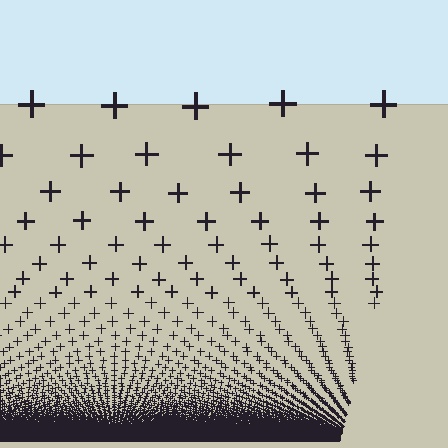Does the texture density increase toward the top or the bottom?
Density increases toward the bottom.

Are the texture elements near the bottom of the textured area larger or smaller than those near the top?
Smaller. The gradient is inverted — elements near the bottom are smaller and denser.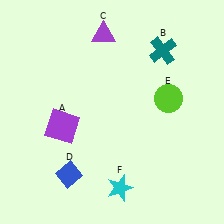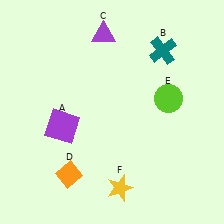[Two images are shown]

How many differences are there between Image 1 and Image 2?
There are 2 differences between the two images.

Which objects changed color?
D changed from blue to orange. F changed from cyan to yellow.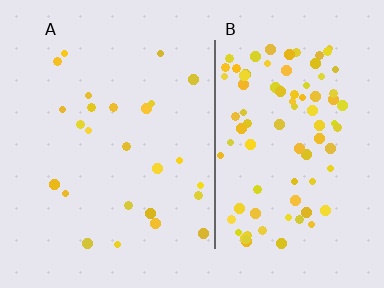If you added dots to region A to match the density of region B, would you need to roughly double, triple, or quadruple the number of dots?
Approximately quadruple.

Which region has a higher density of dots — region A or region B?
B (the right).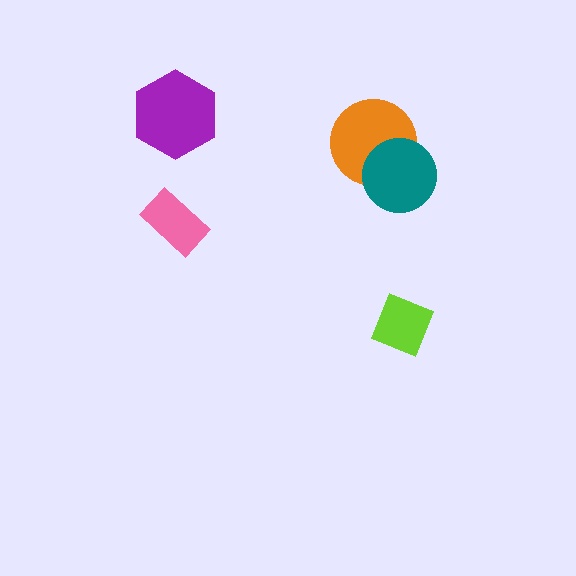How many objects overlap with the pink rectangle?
0 objects overlap with the pink rectangle.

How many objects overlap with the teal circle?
1 object overlaps with the teal circle.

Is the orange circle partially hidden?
Yes, it is partially covered by another shape.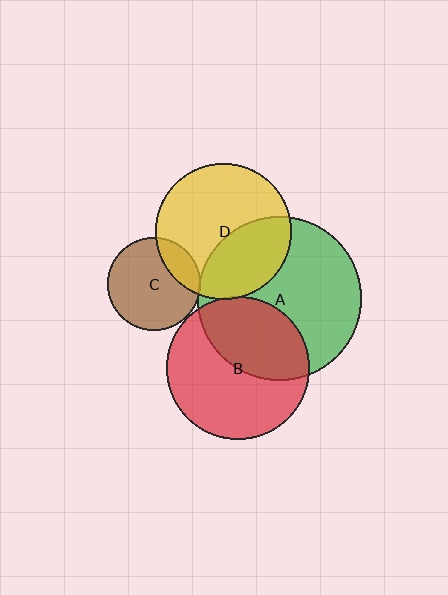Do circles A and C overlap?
Yes.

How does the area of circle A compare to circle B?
Approximately 1.3 times.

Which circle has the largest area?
Circle A (green).